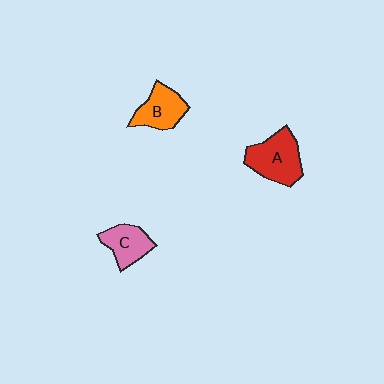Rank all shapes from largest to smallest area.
From largest to smallest: A (red), B (orange), C (pink).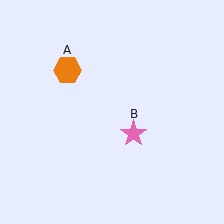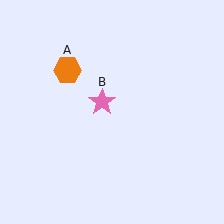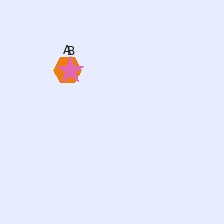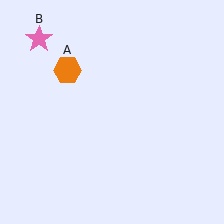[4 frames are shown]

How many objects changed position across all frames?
1 object changed position: pink star (object B).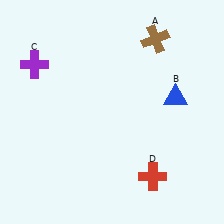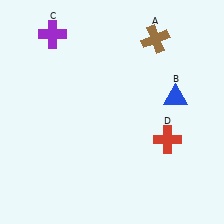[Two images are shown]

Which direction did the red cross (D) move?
The red cross (D) moved up.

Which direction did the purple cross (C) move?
The purple cross (C) moved up.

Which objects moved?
The objects that moved are: the purple cross (C), the red cross (D).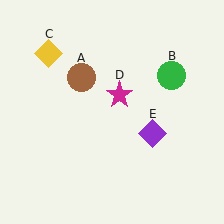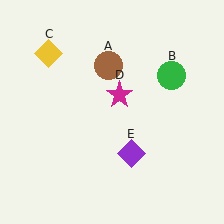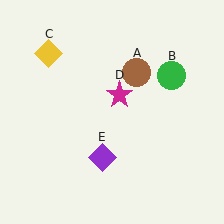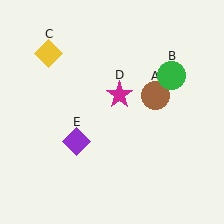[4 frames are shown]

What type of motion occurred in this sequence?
The brown circle (object A), purple diamond (object E) rotated clockwise around the center of the scene.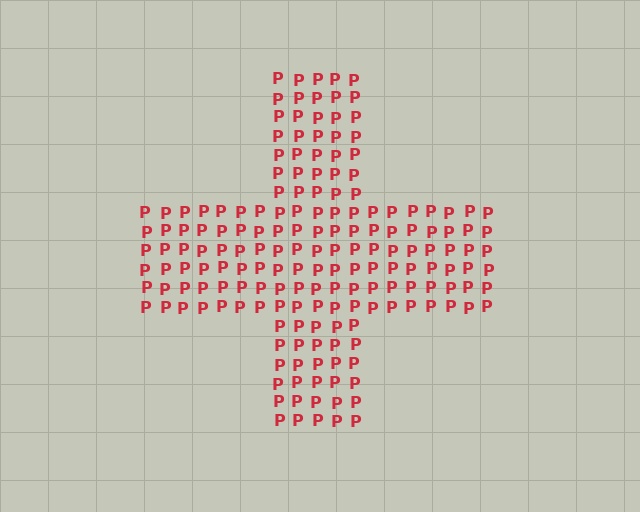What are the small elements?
The small elements are letter P's.